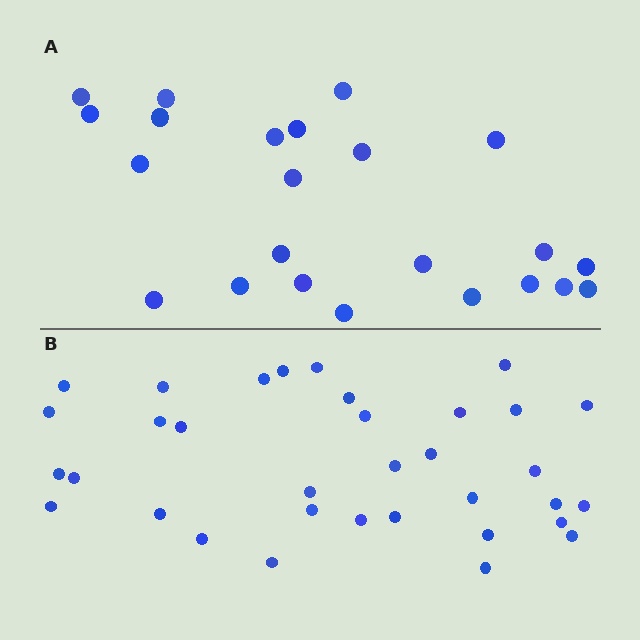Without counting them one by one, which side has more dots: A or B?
Region B (the bottom region) has more dots.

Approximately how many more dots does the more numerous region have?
Region B has roughly 12 or so more dots than region A.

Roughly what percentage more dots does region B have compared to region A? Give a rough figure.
About 50% more.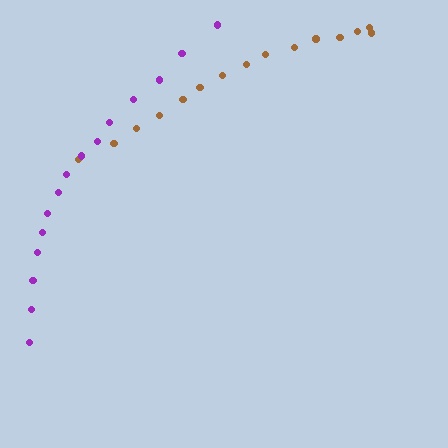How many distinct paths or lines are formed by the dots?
There are 2 distinct paths.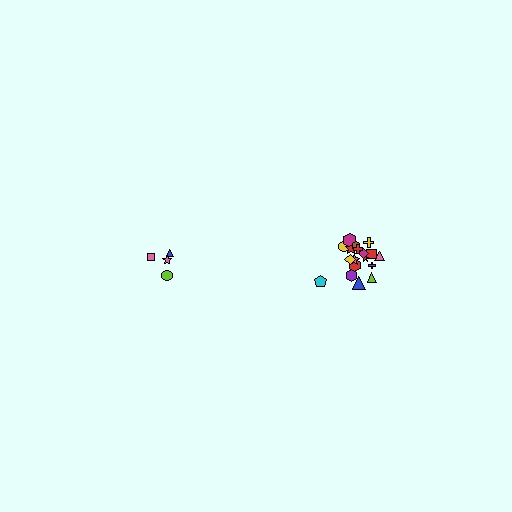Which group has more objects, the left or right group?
The right group.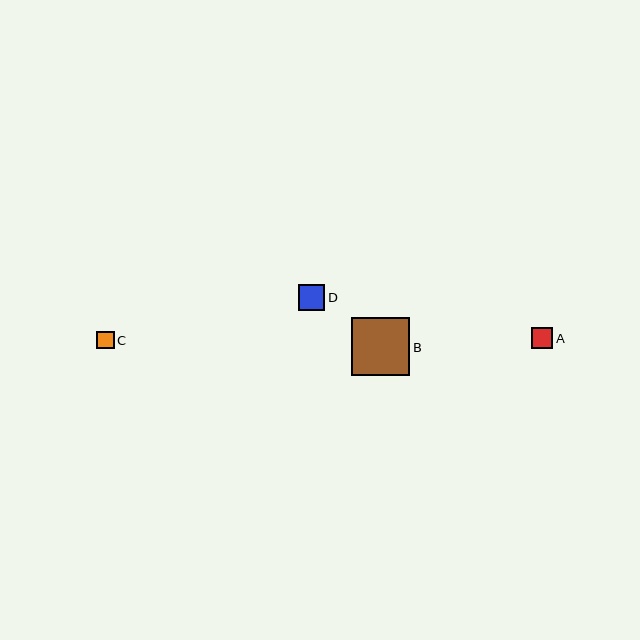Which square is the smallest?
Square C is the smallest with a size of approximately 18 pixels.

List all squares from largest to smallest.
From largest to smallest: B, D, A, C.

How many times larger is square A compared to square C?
Square A is approximately 1.2 times the size of square C.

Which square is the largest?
Square B is the largest with a size of approximately 58 pixels.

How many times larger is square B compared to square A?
Square B is approximately 2.8 times the size of square A.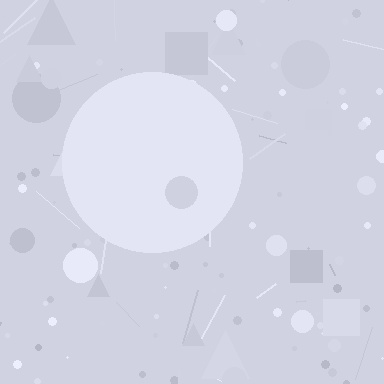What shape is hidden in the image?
A circle is hidden in the image.